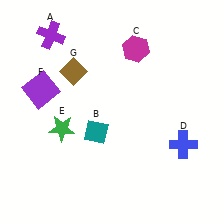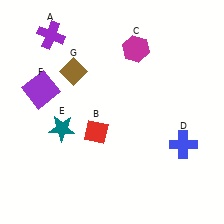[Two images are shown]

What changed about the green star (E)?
In Image 1, E is green. In Image 2, it changed to teal.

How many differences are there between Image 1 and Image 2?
There are 2 differences between the two images.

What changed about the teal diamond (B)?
In Image 1, B is teal. In Image 2, it changed to red.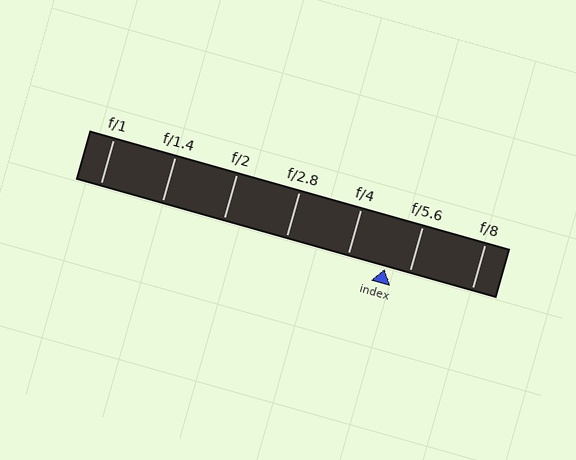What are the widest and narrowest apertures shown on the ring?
The widest aperture shown is f/1 and the narrowest is f/8.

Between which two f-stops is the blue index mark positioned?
The index mark is between f/4 and f/5.6.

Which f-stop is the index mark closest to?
The index mark is closest to f/5.6.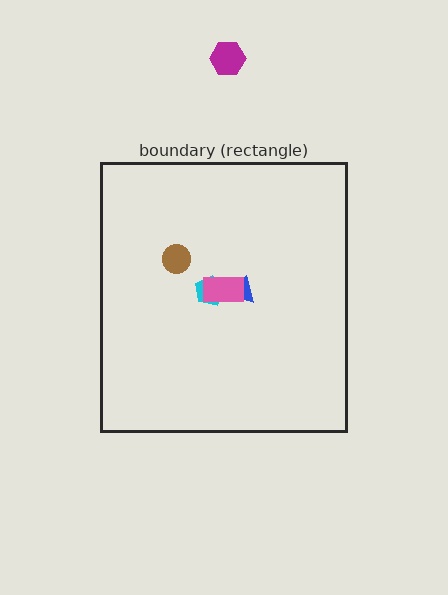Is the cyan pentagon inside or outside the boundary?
Inside.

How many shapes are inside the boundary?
4 inside, 1 outside.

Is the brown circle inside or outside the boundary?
Inside.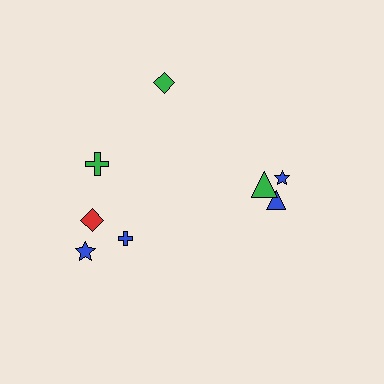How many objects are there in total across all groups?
There are 8 objects.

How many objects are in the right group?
There are 3 objects.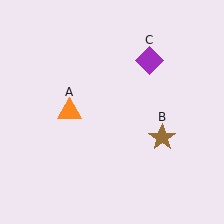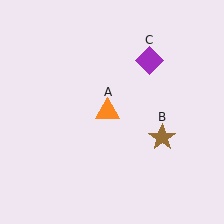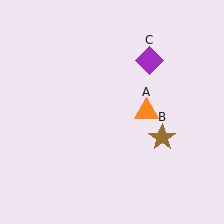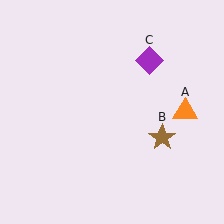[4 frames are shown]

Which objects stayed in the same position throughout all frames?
Brown star (object B) and purple diamond (object C) remained stationary.